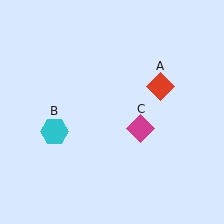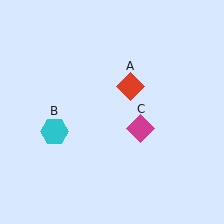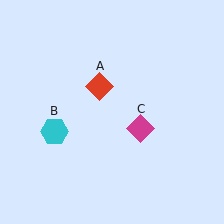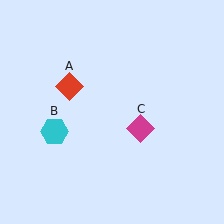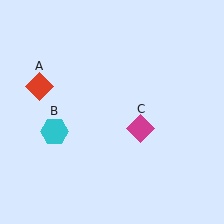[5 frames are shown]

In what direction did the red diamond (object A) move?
The red diamond (object A) moved left.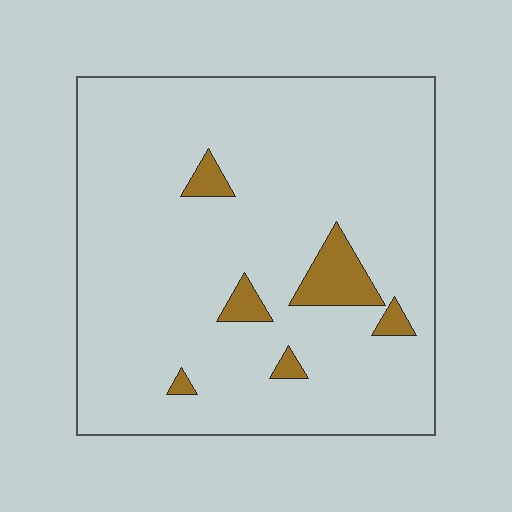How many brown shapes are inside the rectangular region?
6.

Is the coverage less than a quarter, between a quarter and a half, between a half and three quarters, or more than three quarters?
Less than a quarter.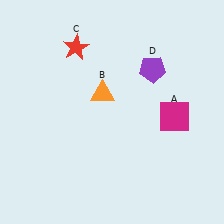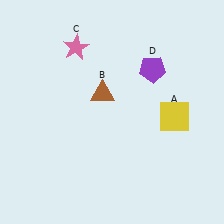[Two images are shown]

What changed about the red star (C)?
In Image 1, C is red. In Image 2, it changed to pink.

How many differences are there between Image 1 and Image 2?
There are 3 differences between the two images.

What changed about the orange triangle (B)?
In Image 1, B is orange. In Image 2, it changed to brown.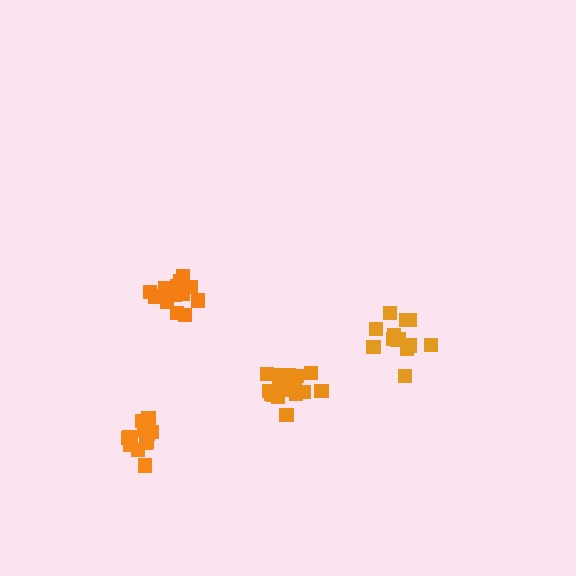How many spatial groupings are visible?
There are 4 spatial groupings.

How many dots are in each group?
Group 1: 18 dots, Group 2: 19 dots, Group 3: 13 dots, Group 4: 13 dots (63 total).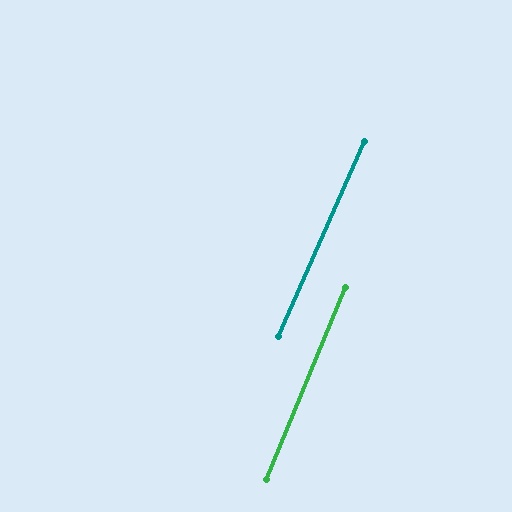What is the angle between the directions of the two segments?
Approximately 1 degree.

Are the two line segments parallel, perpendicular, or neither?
Parallel — their directions differ by only 1.4°.